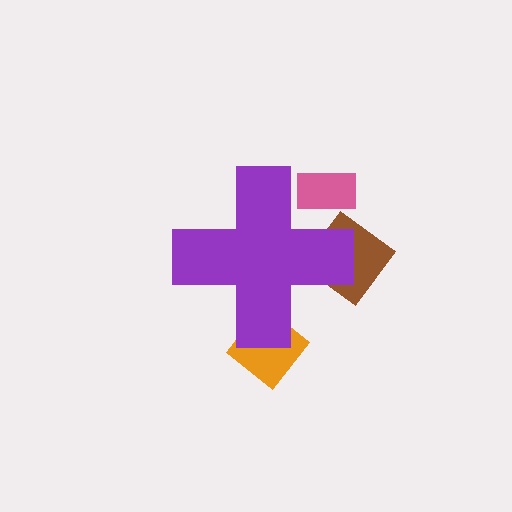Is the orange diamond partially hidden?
Yes, the orange diamond is partially hidden behind the purple cross.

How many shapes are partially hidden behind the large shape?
3 shapes are partially hidden.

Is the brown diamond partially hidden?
Yes, the brown diamond is partially hidden behind the purple cross.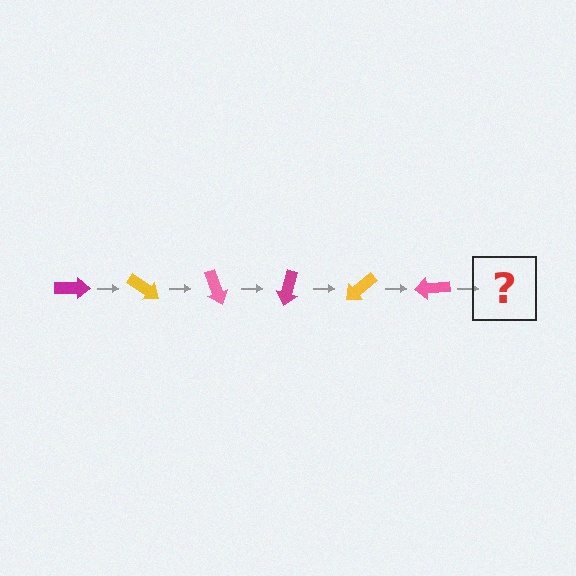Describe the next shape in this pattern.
It should be a magenta arrow, rotated 210 degrees from the start.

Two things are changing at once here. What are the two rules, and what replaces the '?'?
The two rules are that it rotates 35 degrees each step and the color cycles through magenta, yellow, and pink. The '?' should be a magenta arrow, rotated 210 degrees from the start.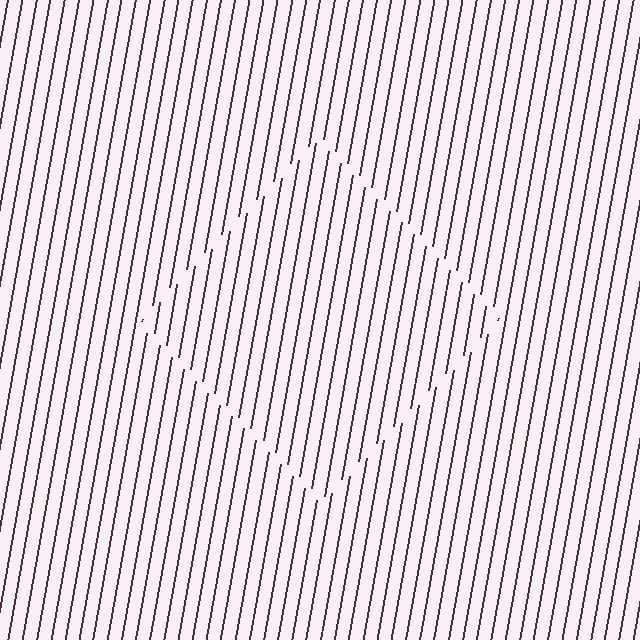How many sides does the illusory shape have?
4 sides — the line-ends trace a square.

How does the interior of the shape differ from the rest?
The interior of the shape contains the same grating, shifted by half a period — the contour is defined by the phase discontinuity where line-ends from the inner and outer gratings abut.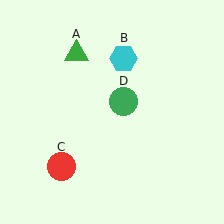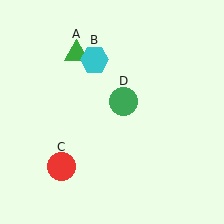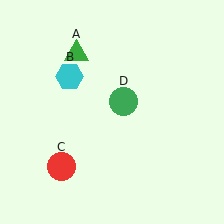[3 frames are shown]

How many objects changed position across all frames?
1 object changed position: cyan hexagon (object B).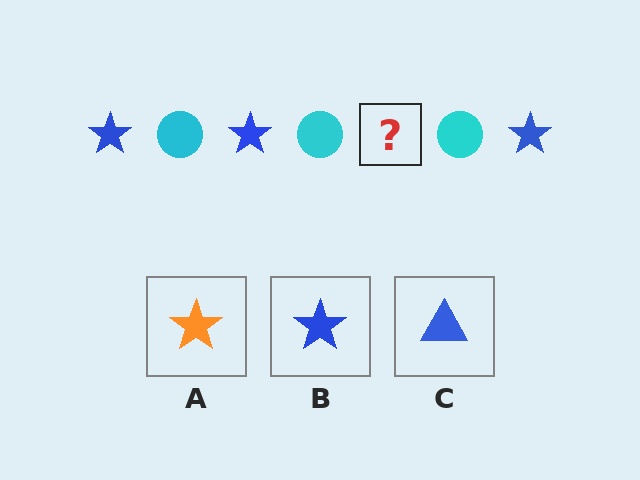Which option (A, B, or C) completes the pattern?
B.